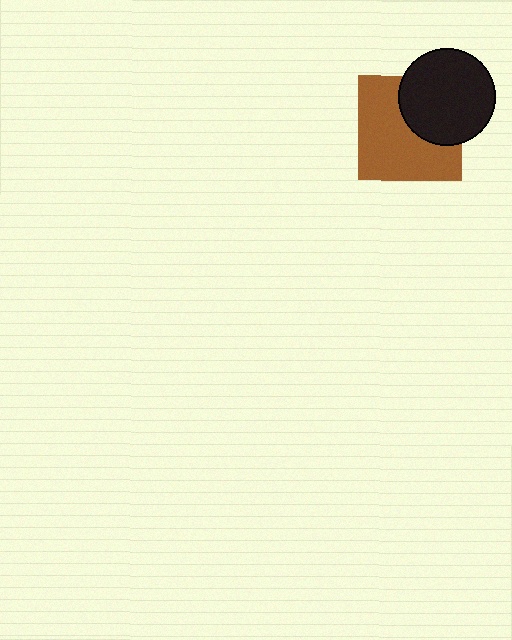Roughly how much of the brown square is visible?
About half of it is visible (roughly 64%).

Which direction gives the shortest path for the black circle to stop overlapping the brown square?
Moving toward the upper-right gives the shortest separation.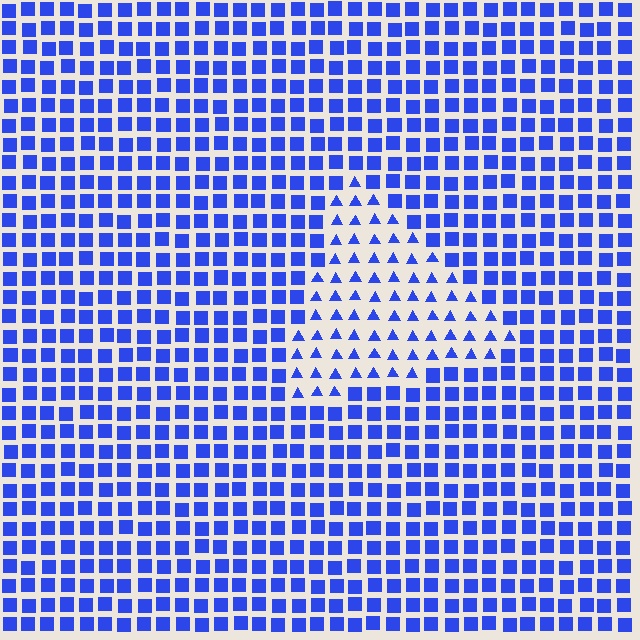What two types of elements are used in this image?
The image uses triangles inside the triangle region and squares outside it.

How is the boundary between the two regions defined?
The boundary is defined by a change in element shape: triangles inside vs. squares outside. All elements share the same color and spacing.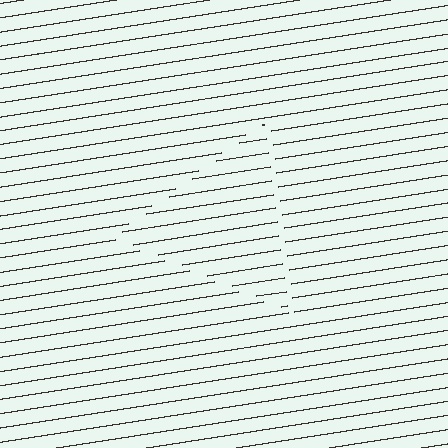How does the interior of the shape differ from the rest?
The interior of the shape contains the same grating, shifted by half a period — the contour is defined by the phase discontinuity where line-ends from the inner and outer gratings abut.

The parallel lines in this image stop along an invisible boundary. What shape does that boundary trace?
An illusory triangle. The interior of the shape contains the same grating, shifted by half a period — the contour is defined by the phase discontinuity where line-ends from the inner and outer gratings abut.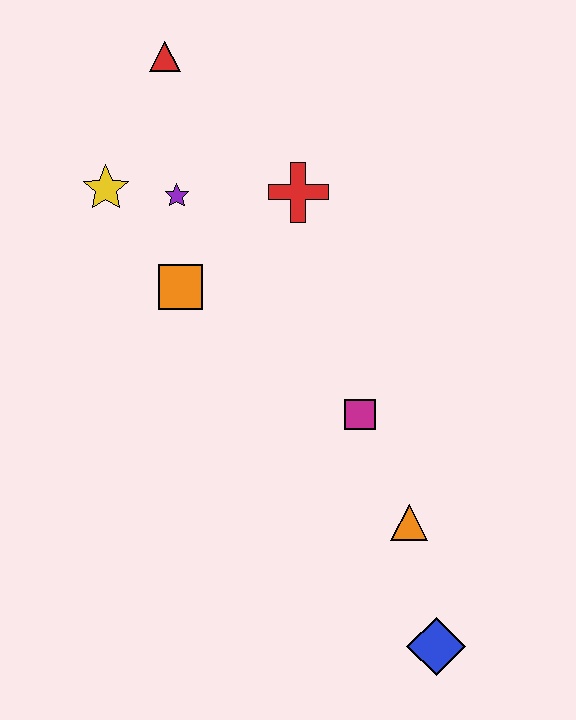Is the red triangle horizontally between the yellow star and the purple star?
Yes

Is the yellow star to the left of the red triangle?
Yes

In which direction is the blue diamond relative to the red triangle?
The blue diamond is below the red triangle.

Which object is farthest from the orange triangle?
The red triangle is farthest from the orange triangle.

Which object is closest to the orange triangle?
The magenta square is closest to the orange triangle.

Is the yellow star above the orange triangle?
Yes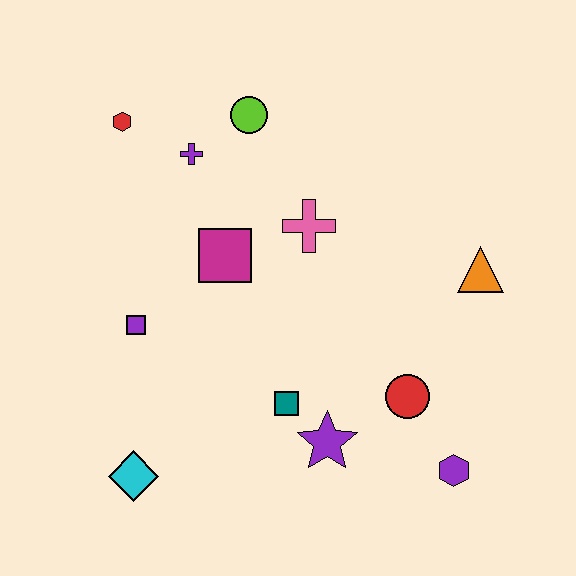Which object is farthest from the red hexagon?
The purple hexagon is farthest from the red hexagon.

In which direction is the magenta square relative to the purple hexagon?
The magenta square is to the left of the purple hexagon.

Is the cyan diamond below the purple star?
Yes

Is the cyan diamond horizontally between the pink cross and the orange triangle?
No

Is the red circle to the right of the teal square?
Yes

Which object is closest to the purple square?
The magenta square is closest to the purple square.